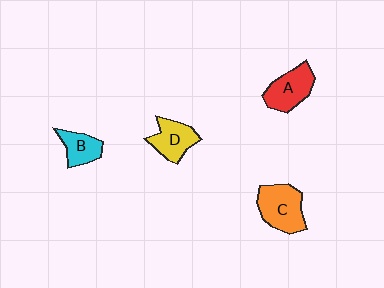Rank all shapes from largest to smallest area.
From largest to smallest: C (orange), A (red), D (yellow), B (cyan).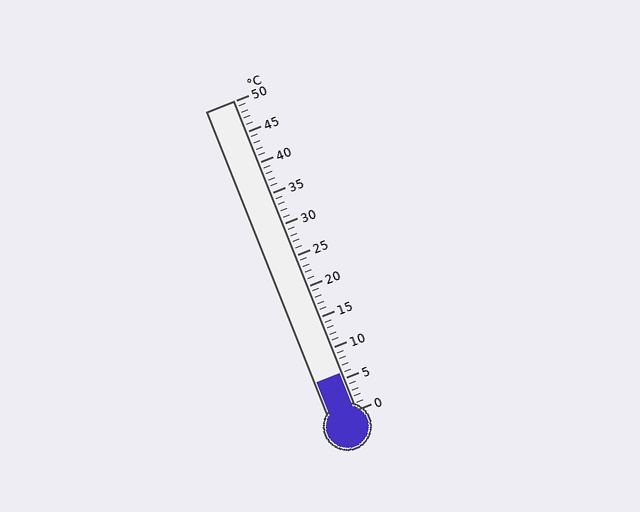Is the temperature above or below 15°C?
The temperature is below 15°C.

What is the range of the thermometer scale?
The thermometer scale ranges from 0°C to 50°C.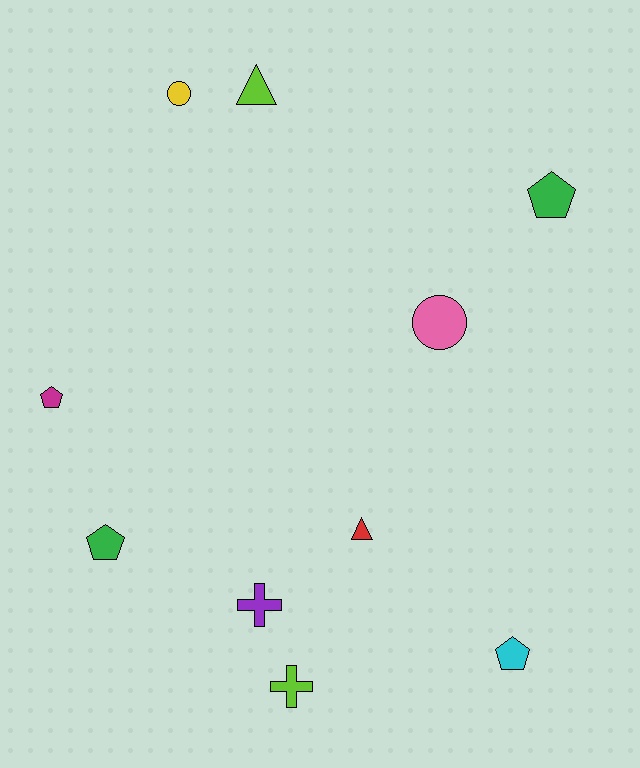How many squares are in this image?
There are no squares.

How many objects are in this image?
There are 10 objects.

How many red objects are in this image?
There is 1 red object.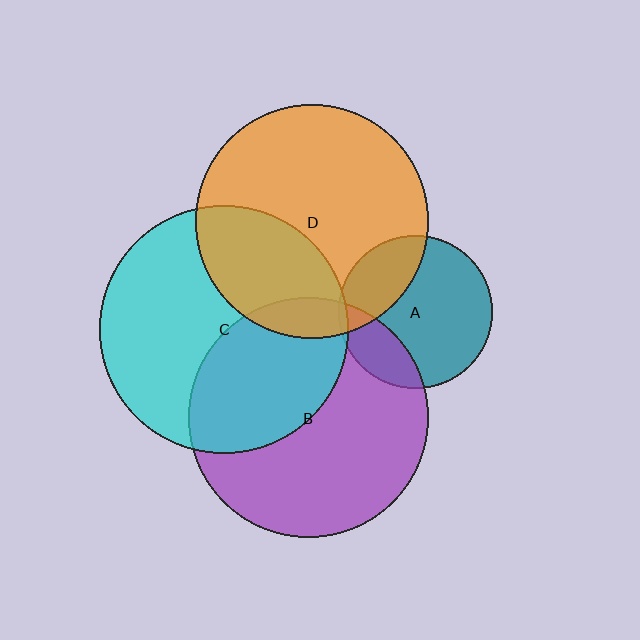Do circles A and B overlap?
Yes.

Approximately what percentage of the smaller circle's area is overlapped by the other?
Approximately 20%.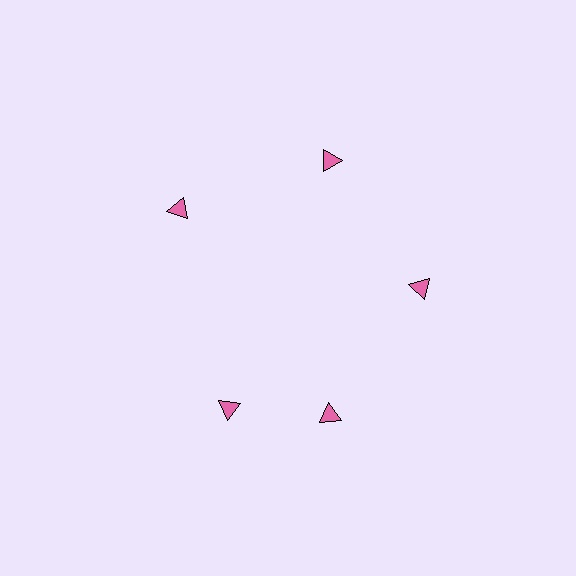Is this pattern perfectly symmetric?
No. The 5 pink triangles are arranged in a ring, but one element near the 8 o'clock position is rotated out of alignment along the ring, breaking the 5-fold rotational symmetry.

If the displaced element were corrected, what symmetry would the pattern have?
It would have 5-fold rotational symmetry — the pattern would map onto itself every 72 degrees.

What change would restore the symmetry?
The symmetry would be restored by rotating it back into even spacing with its neighbors so that all 5 triangles sit at equal angles and equal distance from the center.